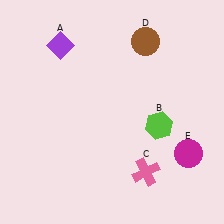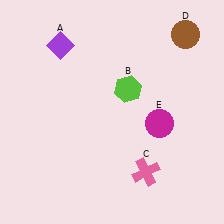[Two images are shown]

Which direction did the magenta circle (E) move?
The magenta circle (E) moved up.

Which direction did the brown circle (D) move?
The brown circle (D) moved right.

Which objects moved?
The objects that moved are: the lime hexagon (B), the brown circle (D), the magenta circle (E).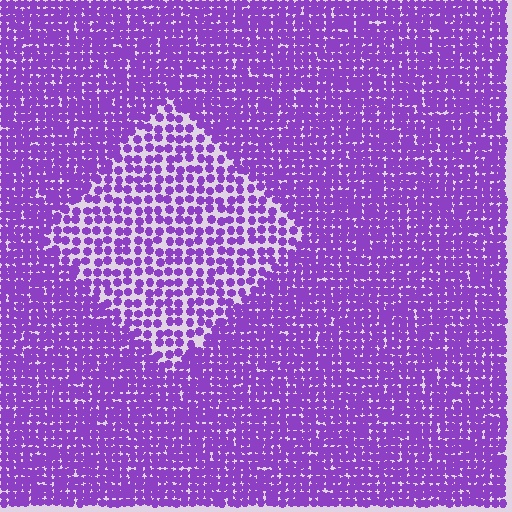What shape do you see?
I see a diamond.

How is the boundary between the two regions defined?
The boundary is defined by a change in element density (approximately 1.8x ratio). All elements are the same color, size, and shape.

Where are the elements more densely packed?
The elements are more densely packed outside the diamond boundary.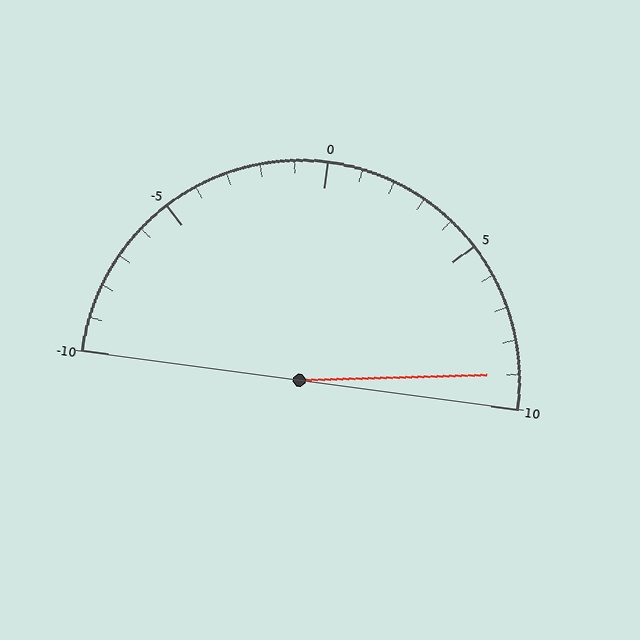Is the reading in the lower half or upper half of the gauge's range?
The reading is in the upper half of the range (-10 to 10).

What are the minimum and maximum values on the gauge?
The gauge ranges from -10 to 10.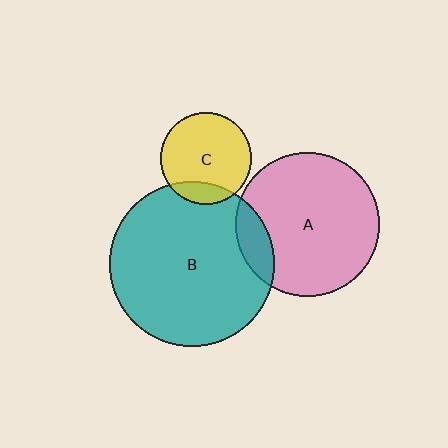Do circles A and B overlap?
Yes.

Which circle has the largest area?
Circle B (teal).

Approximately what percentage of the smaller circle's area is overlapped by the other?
Approximately 15%.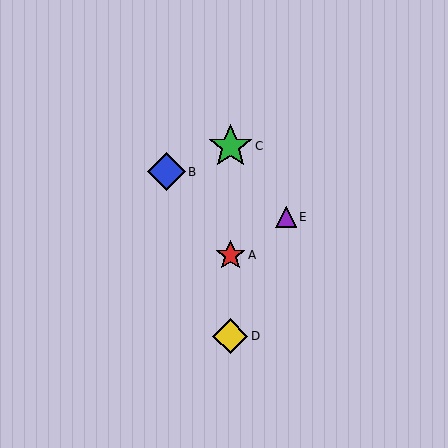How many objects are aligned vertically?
3 objects (A, C, D) are aligned vertically.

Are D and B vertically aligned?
No, D is at x≈230 and B is at x≈167.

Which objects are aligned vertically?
Objects A, C, D are aligned vertically.